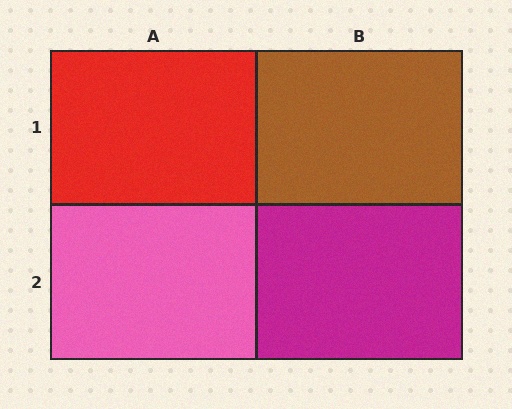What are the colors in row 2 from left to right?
Pink, magenta.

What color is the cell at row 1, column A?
Red.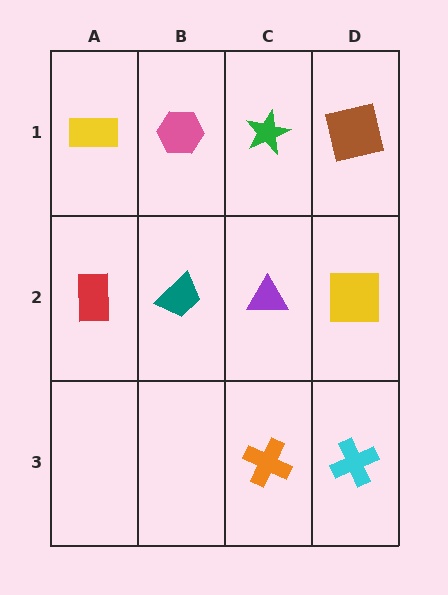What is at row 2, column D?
A yellow square.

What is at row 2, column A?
A red rectangle.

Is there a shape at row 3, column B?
No, that cell is empty.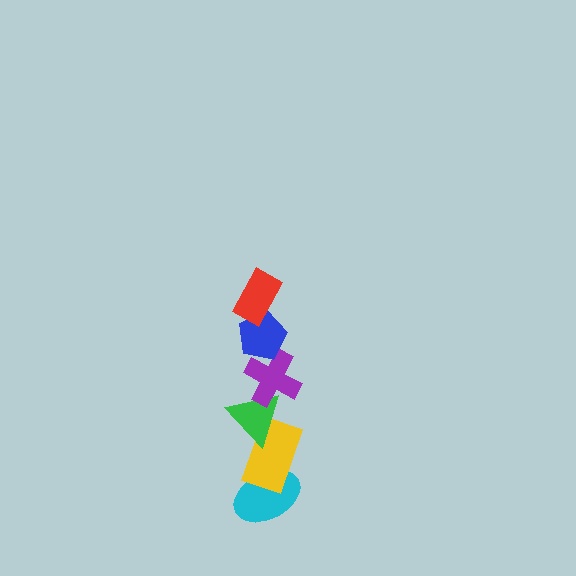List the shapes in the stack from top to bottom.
From top to bottom: the red rectangle, the blue pentagon, the purple cross, the green triangle, the yellow rectangle, the cyan ellipse.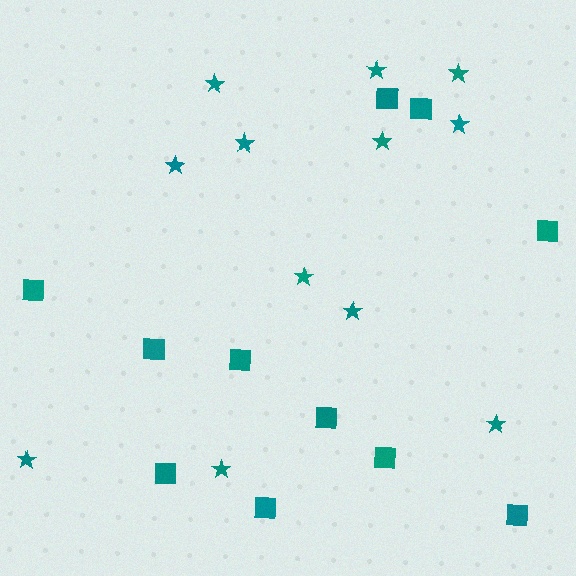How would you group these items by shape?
There are 2 groups: one group of squares (11) and one group of stars (12).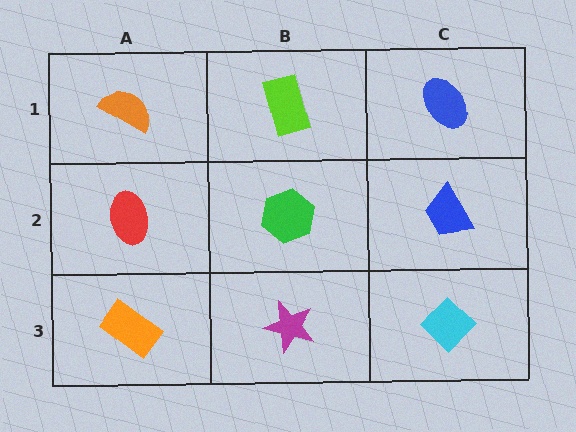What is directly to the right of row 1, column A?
A lime rectangle.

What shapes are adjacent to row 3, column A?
A red ellipse (row 2, column A), a magenta star (row 3, column B).